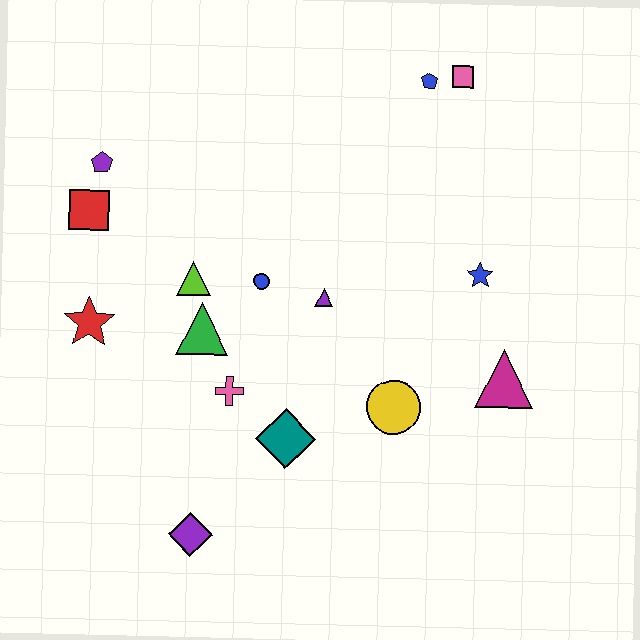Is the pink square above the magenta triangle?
Yes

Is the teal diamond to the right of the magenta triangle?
No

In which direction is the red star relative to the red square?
The red star is below the red square.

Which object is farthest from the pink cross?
The pink square is farthest from the pink cross.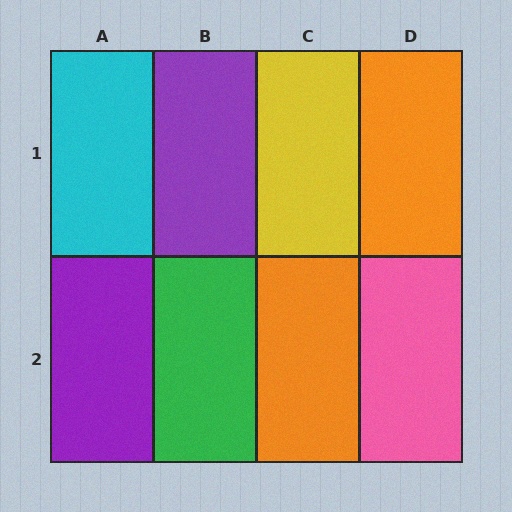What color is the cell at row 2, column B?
Green.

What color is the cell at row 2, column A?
Purple.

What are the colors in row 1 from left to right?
Cyan, purple, yellow, orange.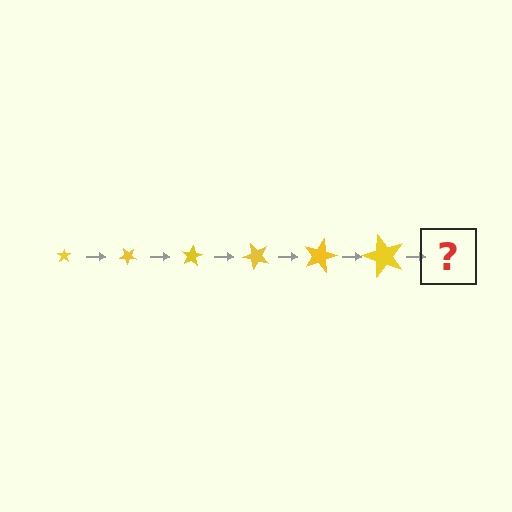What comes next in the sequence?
The next element should be a star, larger than the previous one and rotated 240 degrees from the start.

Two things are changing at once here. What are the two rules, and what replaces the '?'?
The two rules are that the star grows larger each step and it rotates 40 degrees each step. The '?' should be a star, larger than the previous one and rotated 240 degrees from the start.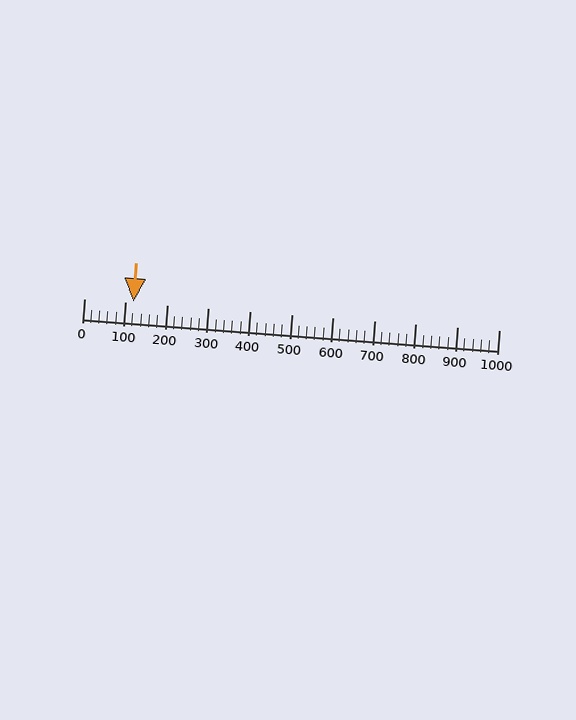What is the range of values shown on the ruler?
The ruler shows values from 0 to 1000.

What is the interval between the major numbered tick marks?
The major tick marks are spaced 100 units apart.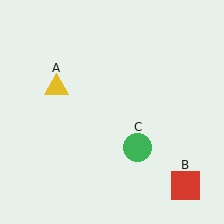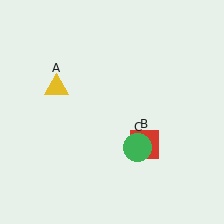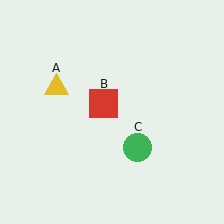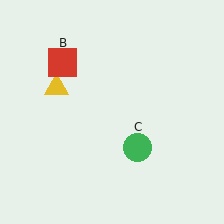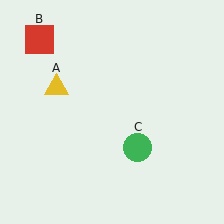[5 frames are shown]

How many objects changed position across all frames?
1 object changed position: red square (object B).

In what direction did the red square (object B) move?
The red square (object B) moved up and to the left.